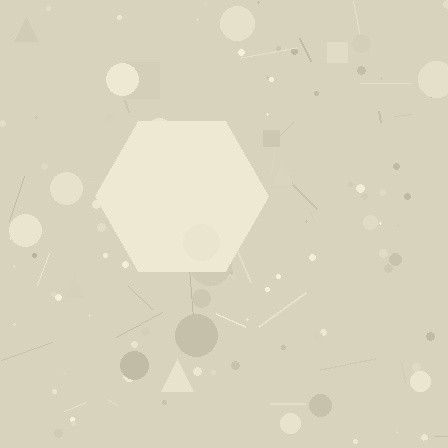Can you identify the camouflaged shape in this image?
The camouflaged shape is a hexagon.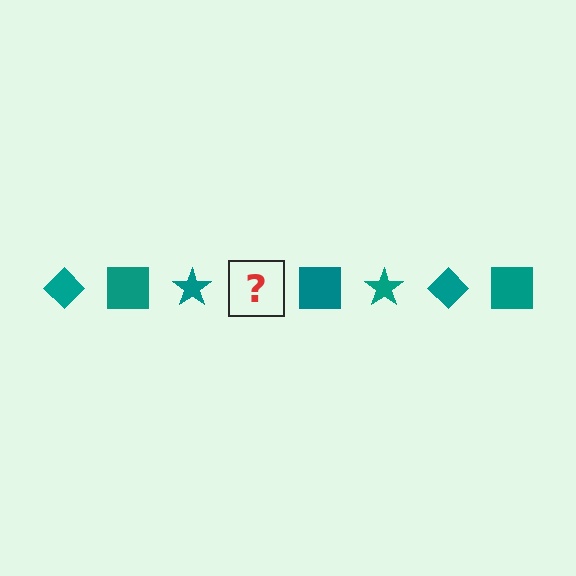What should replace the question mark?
The question mark should be replaced with a teal diamond.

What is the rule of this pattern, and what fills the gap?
The rule is that the pattern cycles through diamond, square, star shapes in teal. The gap should be filled with a teal diamond.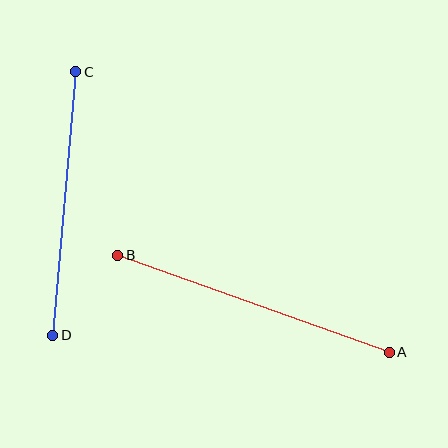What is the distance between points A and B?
The distance is approximately 288 pixels.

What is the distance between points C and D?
The distance is approximately 264 pixels.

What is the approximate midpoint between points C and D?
The midpoint is at approximately (64, 204) pixels.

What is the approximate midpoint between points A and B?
The midpoint is at approximately (254, 304) pixels.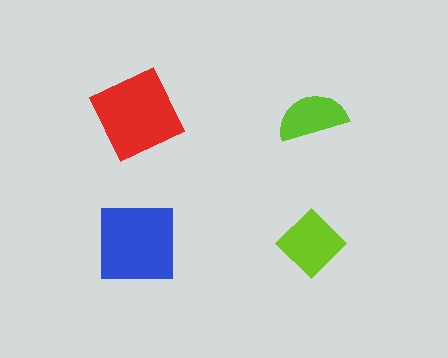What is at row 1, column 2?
A lime semicircle.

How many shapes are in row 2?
2 shapes.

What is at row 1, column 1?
A red square.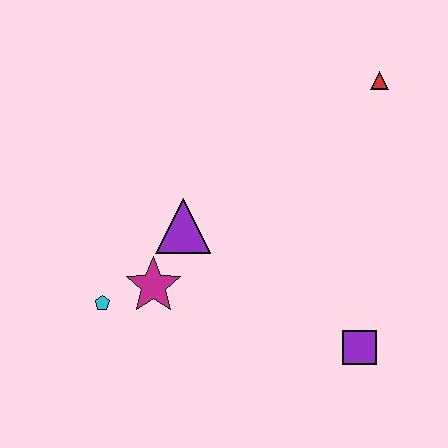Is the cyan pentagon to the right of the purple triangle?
No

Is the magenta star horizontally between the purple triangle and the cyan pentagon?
Yes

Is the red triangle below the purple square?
No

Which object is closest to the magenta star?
The cyan pentagon is closest to the magenta star.